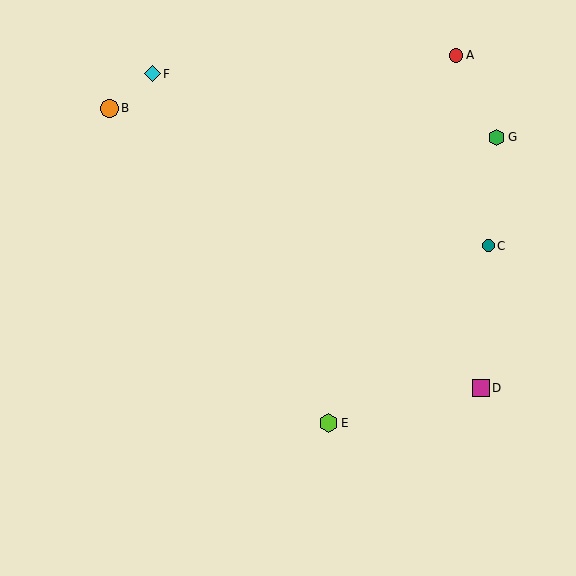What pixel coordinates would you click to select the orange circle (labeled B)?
Click at (109, 108) to select the orange circle B.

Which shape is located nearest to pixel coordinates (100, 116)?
The orange circle (labeled B) at (109, 108) is nearest to that location.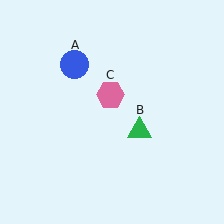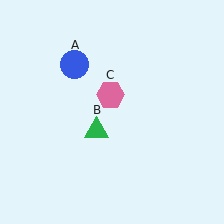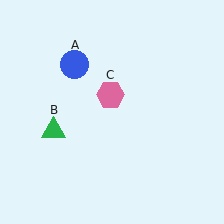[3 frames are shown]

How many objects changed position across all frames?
1 object changed position: green triangle (object B).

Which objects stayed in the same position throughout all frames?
Blue circle (object A) and pink hexagon (object C) remained stationary.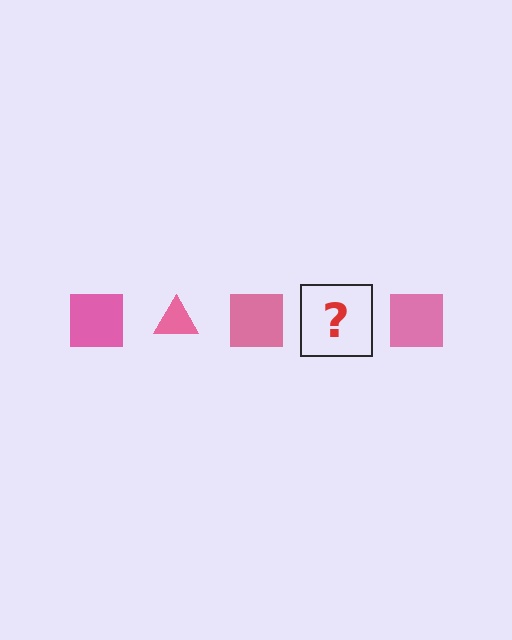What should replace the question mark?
The question mark should be replaced with a pink triangle.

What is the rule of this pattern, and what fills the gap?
The rule is that the pattern cycles through square, triangle shapes in pink. The gap should be filled with a pink triangle.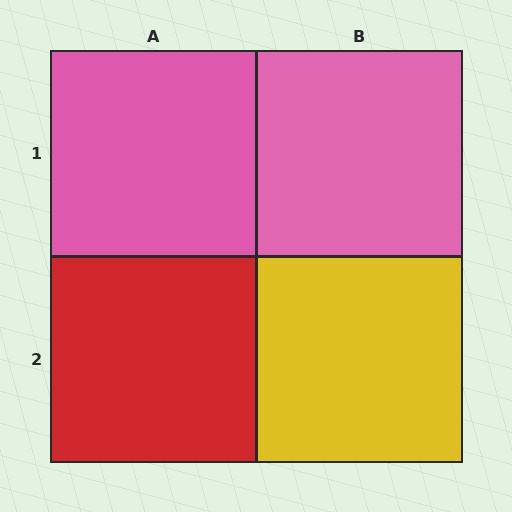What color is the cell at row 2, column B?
Yellow.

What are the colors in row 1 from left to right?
Pink, pink.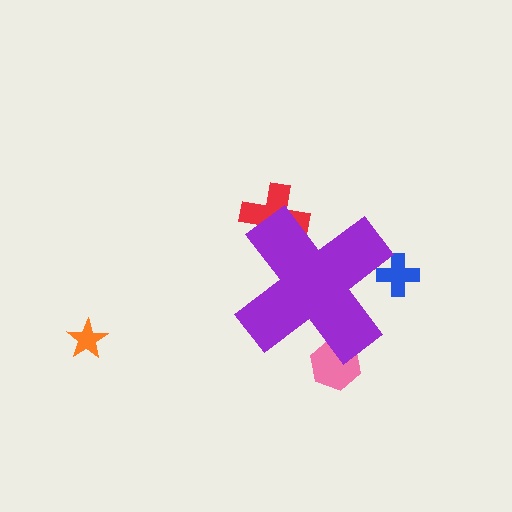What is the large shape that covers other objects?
A purple cross.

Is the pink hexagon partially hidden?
Yes, the pink hexagon is partially hidden behind the purple cross.